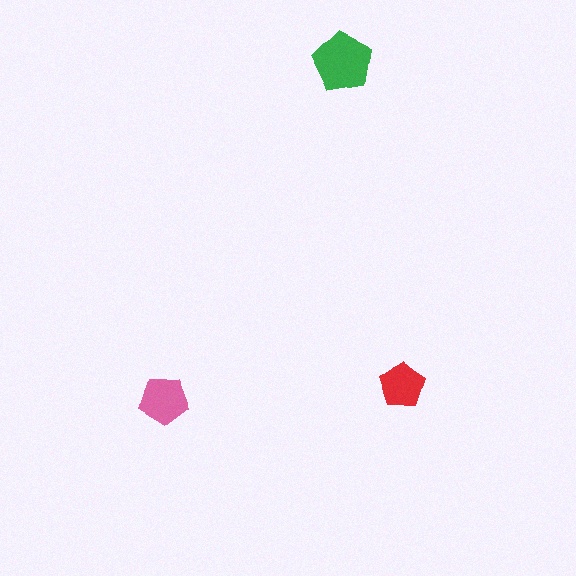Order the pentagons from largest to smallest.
the green one, the pink one, the red one.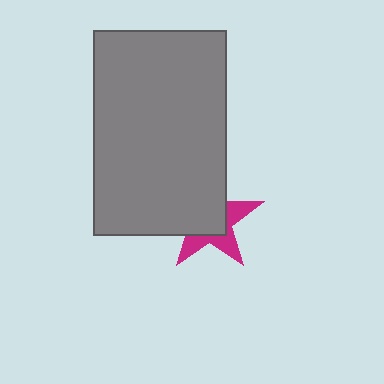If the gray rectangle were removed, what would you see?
You would see the complete magenta star.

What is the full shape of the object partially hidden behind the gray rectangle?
The partially hidden object is a magenta star.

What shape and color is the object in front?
The object in front is a gray rectangle.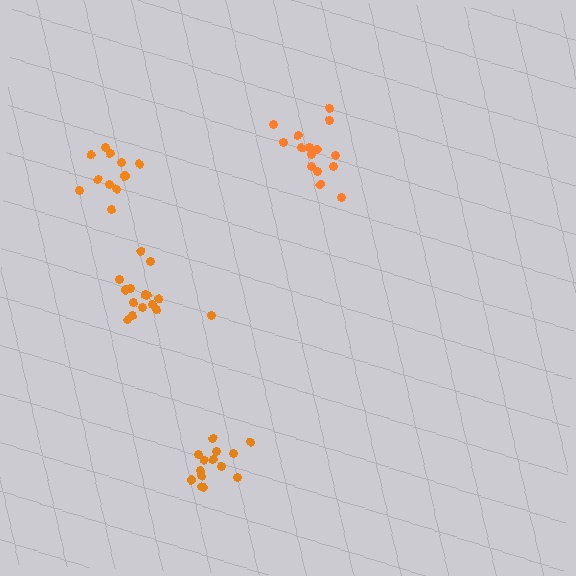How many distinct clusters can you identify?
There are 4 distinct clusters.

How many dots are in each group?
Group 1: 14 dots, Group 2: 11 dots, Group 3: 15 dots, Group 4: 15 dots (55 total).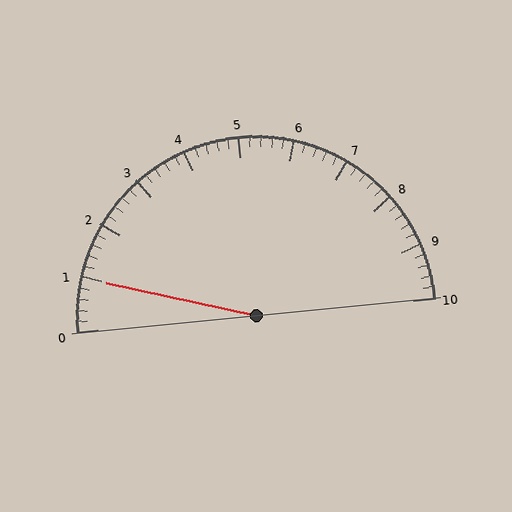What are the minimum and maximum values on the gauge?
The gauge ranges from 0 to 10.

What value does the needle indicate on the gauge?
The needle indicates approximately 1.0.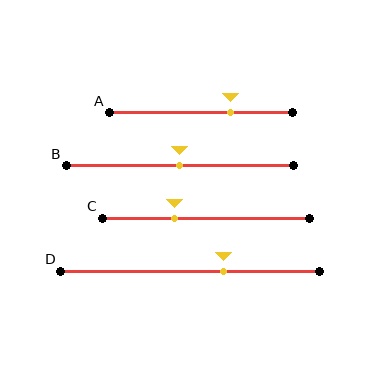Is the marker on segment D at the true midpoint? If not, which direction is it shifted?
No, the marker on segment D is shifted to the right by about 13% of the segment length.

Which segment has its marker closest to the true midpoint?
Segment B has its marker closest to the true midpoint.